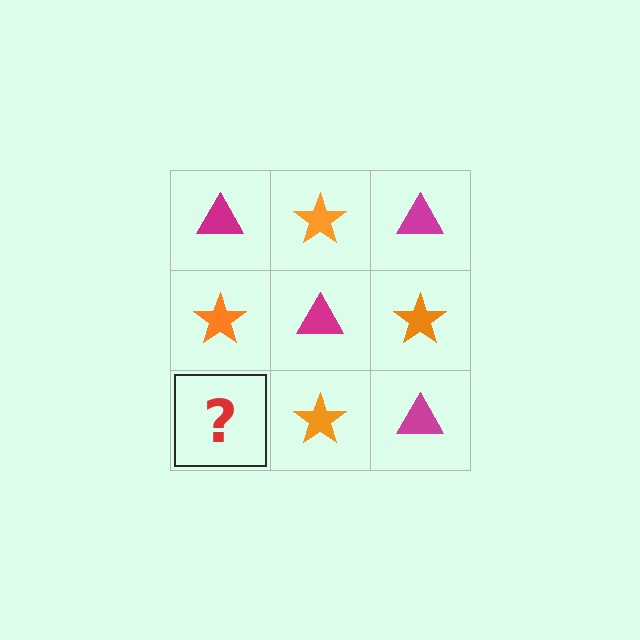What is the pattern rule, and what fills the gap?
The rule is that it alternates magenta triangle and orange star in a checkerboard pattern. The gap should be filled with a magenta triangle.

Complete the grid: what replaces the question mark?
The question mark should be replaced with a magenta triangle.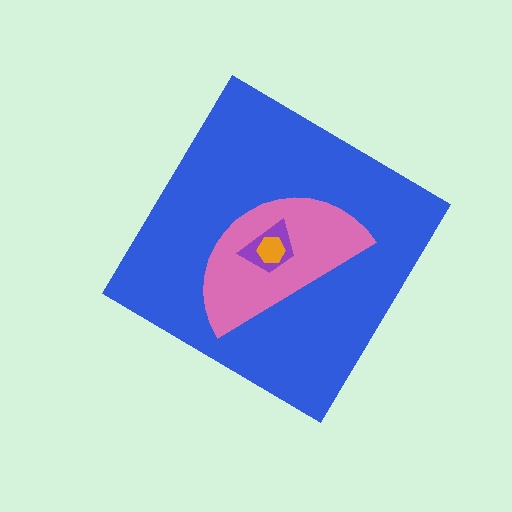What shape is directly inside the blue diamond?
The pink semicircle.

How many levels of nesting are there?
4.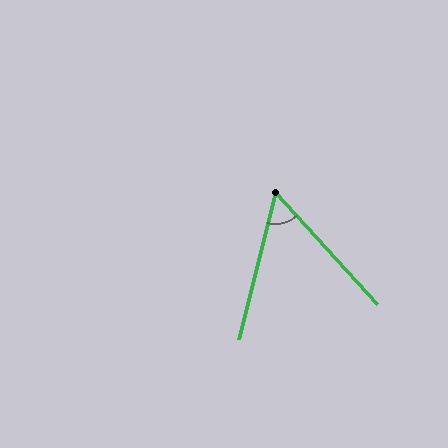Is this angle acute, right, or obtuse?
It is acute.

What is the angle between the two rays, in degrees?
Approximately 57 degrees.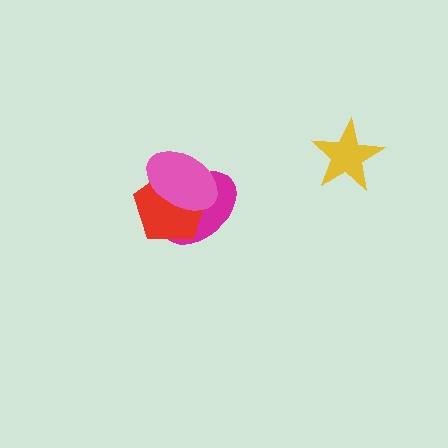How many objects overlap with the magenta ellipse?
2 objects overlap with the magenta ellipse.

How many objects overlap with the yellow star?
0 objects overlap with the yellow star.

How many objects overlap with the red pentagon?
2 objects overlap with the red pentagon.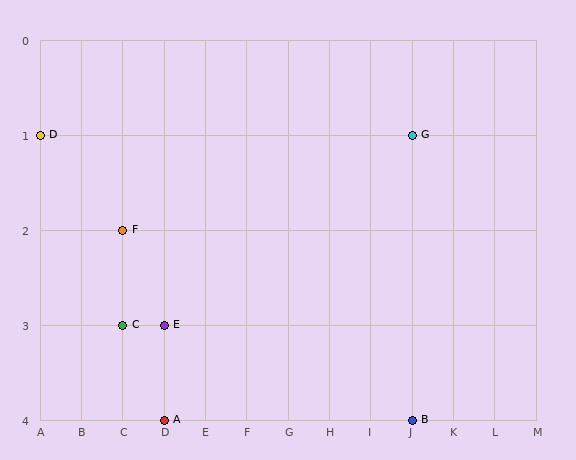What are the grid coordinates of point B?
Point B is at grid coordinates (J, 4).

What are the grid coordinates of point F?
Point F is at grid coordinates (C, 2).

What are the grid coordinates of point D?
Point D is at grid coordinates (A, 1).